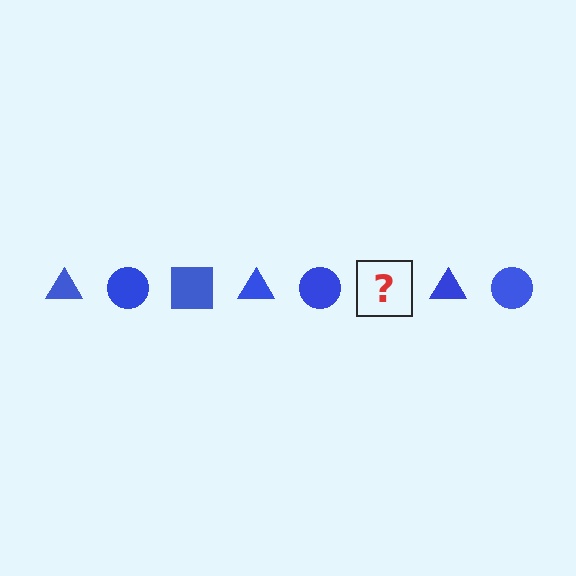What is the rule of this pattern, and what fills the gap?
The rule is that the pattern cycles through triangle, circle, square shapes in blue. The gap should be filled with a blue square.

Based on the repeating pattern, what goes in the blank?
The blank should be a blue square.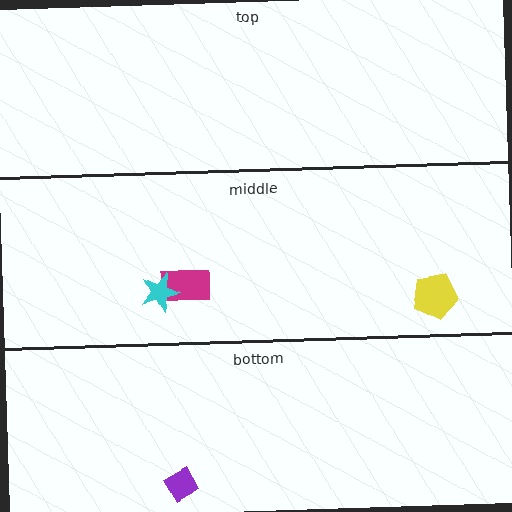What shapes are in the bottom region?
The purple diamond.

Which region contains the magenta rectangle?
The middle region.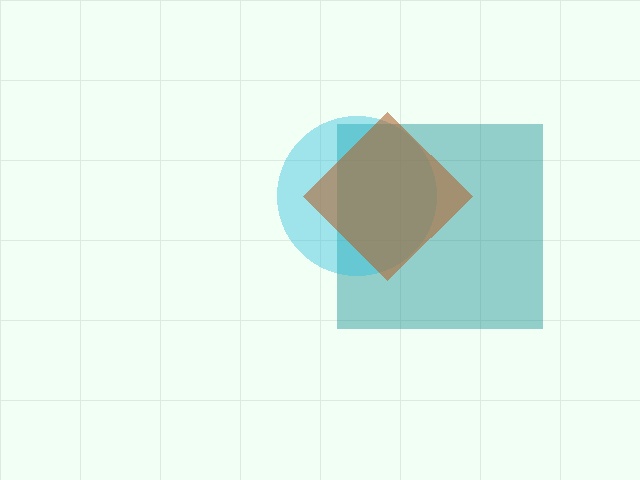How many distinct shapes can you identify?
There are 3 distinct shapes: a teal square, a cyan circle, a brown diamond.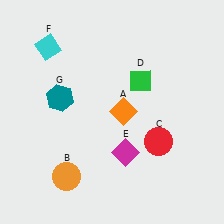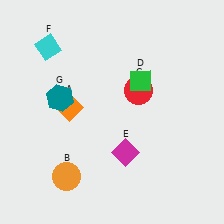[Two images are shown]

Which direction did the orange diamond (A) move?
The orange diamond (A) moved left.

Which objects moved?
The objects that moved are: the orange diamond (A), the red circle (C).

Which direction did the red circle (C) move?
The red circle (C) moved up.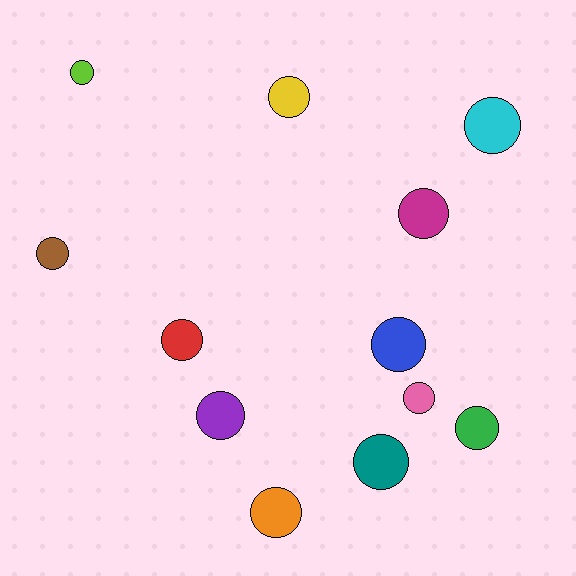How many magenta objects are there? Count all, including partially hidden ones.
There is 1 magenta object.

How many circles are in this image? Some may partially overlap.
There are 12 circles.